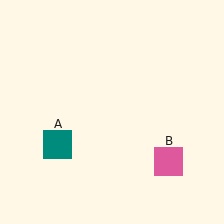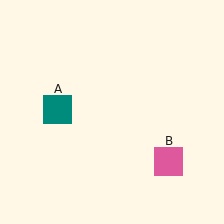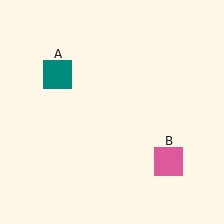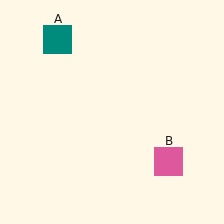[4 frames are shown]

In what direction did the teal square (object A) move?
The teal square (object A) moved up.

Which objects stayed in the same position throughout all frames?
Pink square (object B) remained stationary.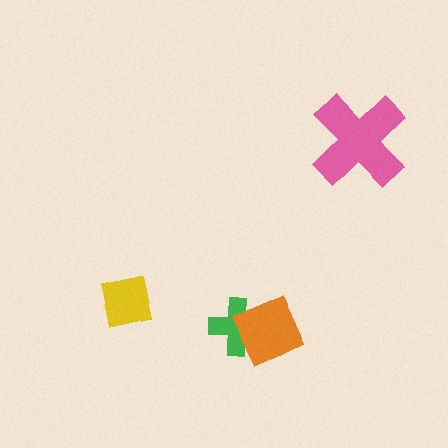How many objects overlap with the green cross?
1 object overlaps with the green cross.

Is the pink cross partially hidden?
No, no other shape covers it.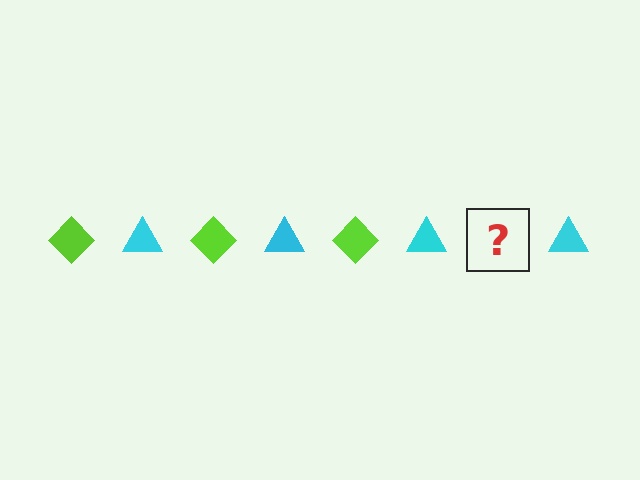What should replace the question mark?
The question mark should be replaced with a lime diamond.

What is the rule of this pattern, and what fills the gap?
The rule is that the pattern alternates between lime diamond and cyan triangle. The gap should be filled with a lime diamond.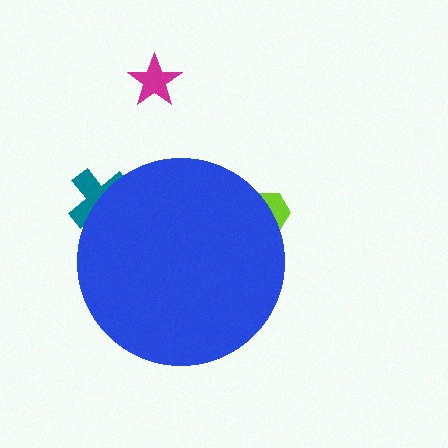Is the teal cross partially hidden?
Yes, the teal cross is partially hidden behind the blue circle.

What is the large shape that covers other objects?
A blue circle.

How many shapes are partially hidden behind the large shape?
2 shapes are partially hidden.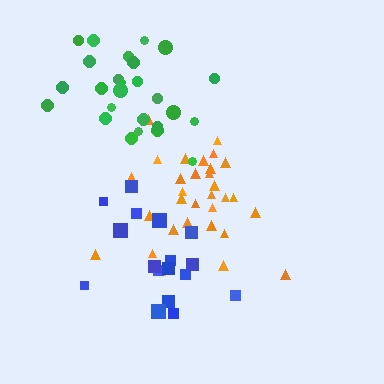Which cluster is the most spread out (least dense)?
Blue.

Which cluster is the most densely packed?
Orange.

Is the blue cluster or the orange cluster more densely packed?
Orange.